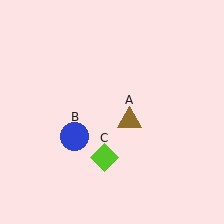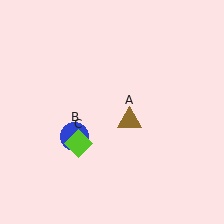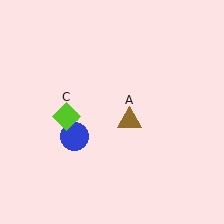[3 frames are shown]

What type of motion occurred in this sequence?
The lime diamond (object C) rotated clockwise around the center of the scene.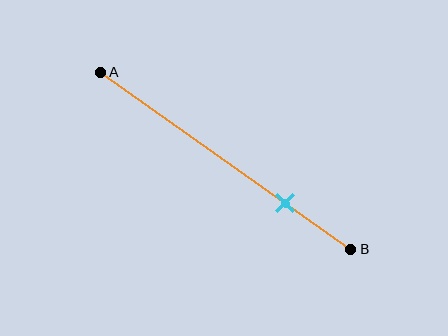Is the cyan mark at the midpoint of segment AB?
No, the mark is at about 75% from A, not at the 50% midpoint.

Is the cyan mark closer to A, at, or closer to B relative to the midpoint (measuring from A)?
The cyan mark is closer to point B than the midpoint of segment AB.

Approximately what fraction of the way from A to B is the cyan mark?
The cyan mark is approximately 75% of the way from A to B.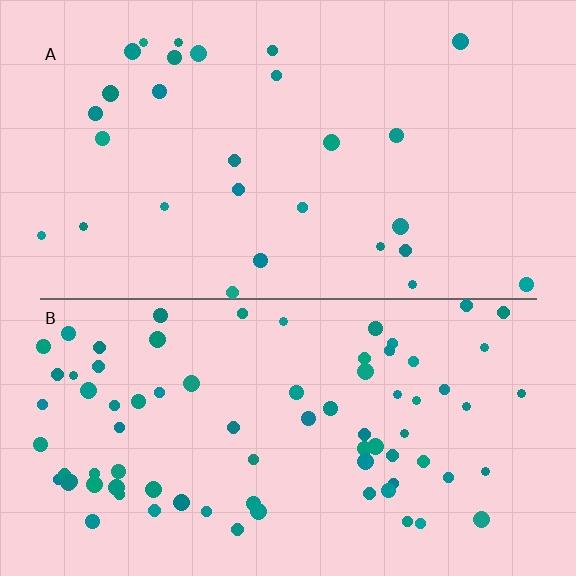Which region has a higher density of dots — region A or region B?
B (the bottom).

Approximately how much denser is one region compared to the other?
Approximately 2.8× — region B over region A.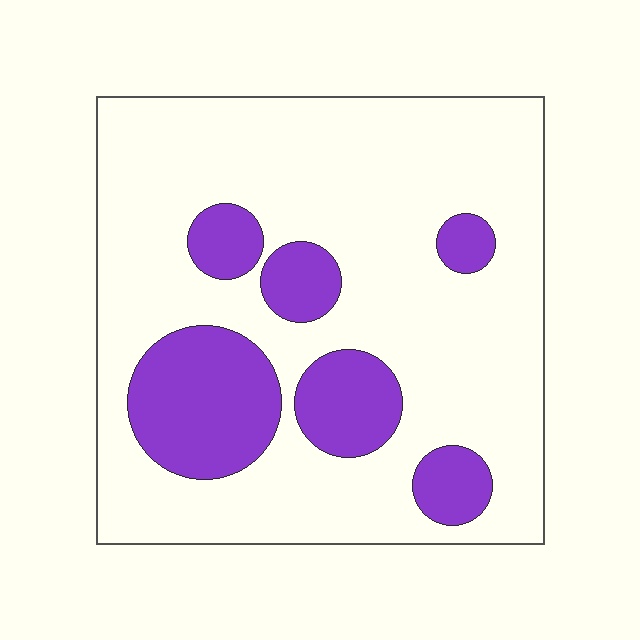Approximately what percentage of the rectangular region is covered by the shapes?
Approximately 25%.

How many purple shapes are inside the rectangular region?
6.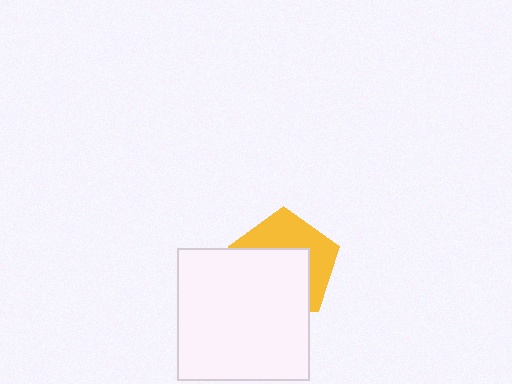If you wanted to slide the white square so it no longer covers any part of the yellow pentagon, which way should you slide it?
Slide it down — that is the most direct way to separate the two shapes.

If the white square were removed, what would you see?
You would see the complete yellow pentagon.